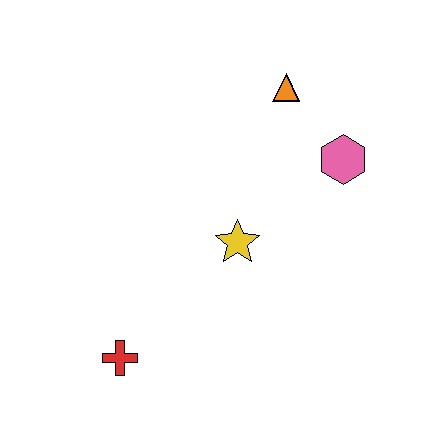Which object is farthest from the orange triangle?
The red cross is farthest from the orange triangle.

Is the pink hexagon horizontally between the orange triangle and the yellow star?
No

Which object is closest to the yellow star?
The pink hexagon is closest to the yellow star.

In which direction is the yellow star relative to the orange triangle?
The yellow star is below the orange triangle.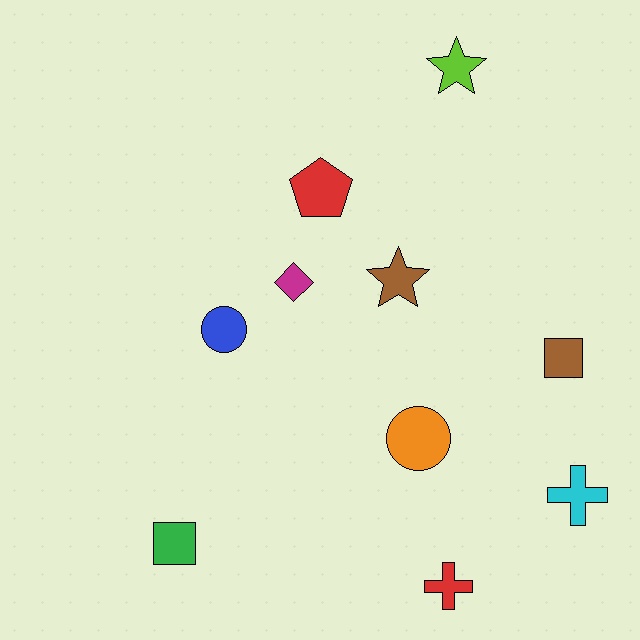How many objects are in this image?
There are 10 objects.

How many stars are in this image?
There are 2 stars.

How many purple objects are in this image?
There are no purple objects.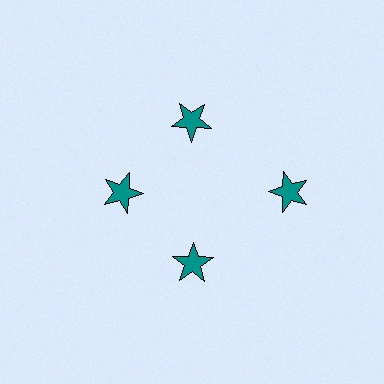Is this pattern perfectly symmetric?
No. The 4 teal stars are arranged in a ring, but one element near the 3 o'clock position is pushed outward from the center, breaking the 4-fold rotational symmetry.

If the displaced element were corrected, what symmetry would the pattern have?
It would have 4-fold rotational symmetry — the pattern would map onto itself every 90 degrees.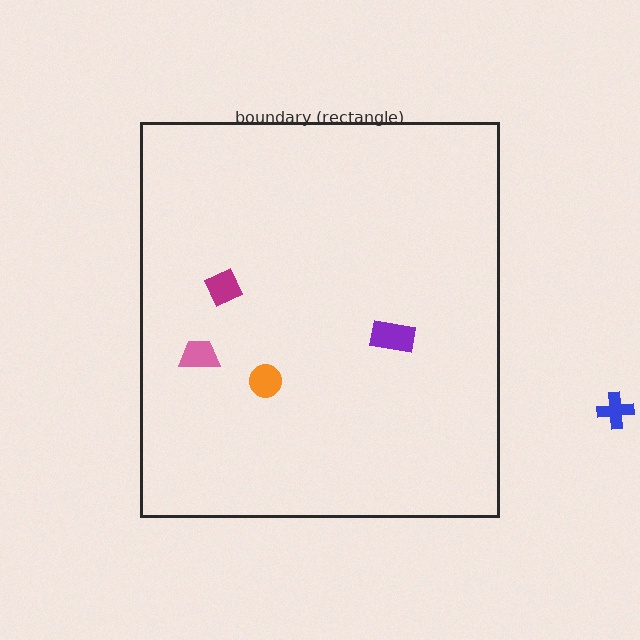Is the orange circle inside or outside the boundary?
Inside.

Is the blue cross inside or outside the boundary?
Outside.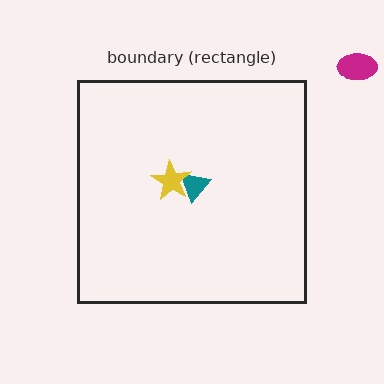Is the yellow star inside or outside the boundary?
Inside.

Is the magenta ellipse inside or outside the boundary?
Outside.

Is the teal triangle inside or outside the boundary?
Inside.